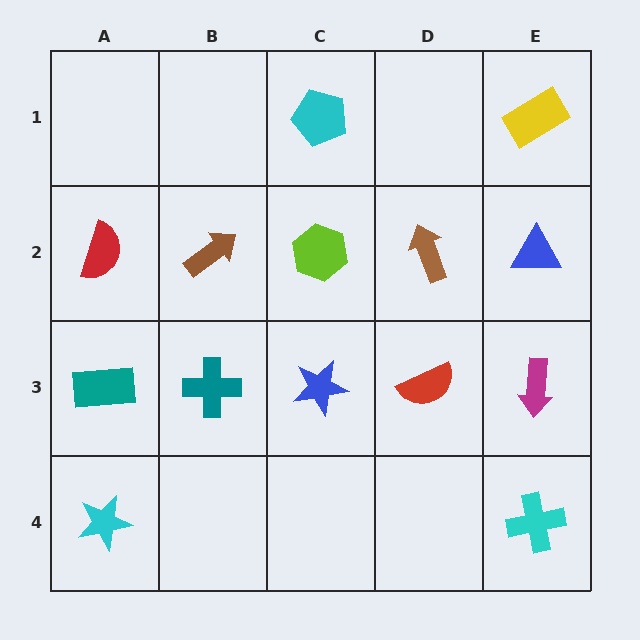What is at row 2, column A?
A red semicircle.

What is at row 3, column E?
A magenta arrow.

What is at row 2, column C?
A lime hexagon.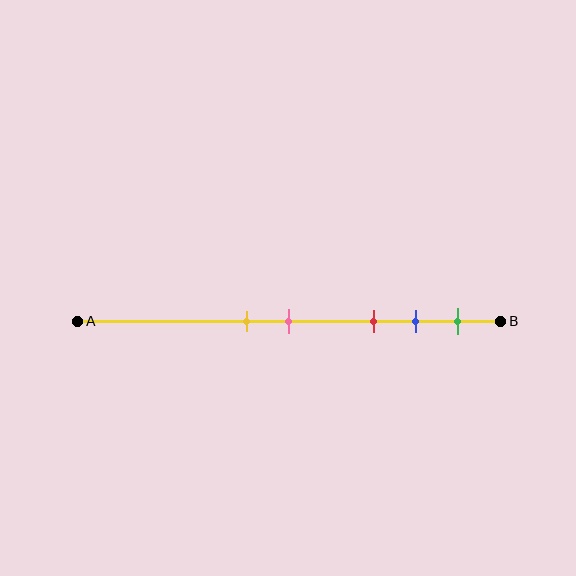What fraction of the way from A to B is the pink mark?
The pink mark is approximately 50% (0.5) of the way from A to B.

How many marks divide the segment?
There are 5 marks dividing the segment.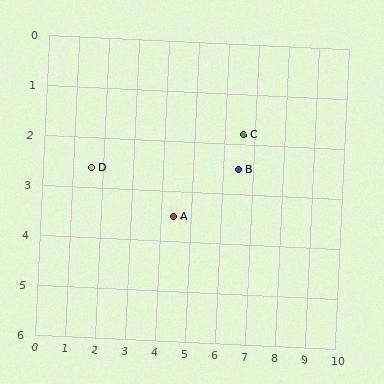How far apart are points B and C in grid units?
Points B and C are about 0.7 grid units apart.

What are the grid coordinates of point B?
Point B is at approximately (6.5, 2.5).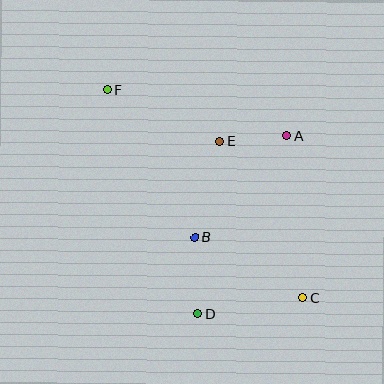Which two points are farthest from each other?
Points C and F are farthest from each other.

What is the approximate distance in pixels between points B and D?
The distance between B and D is approximately 77 pixels.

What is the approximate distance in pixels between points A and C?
The distance between A and C is approximately 163 pixels.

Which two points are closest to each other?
Points A and E are closest to each other.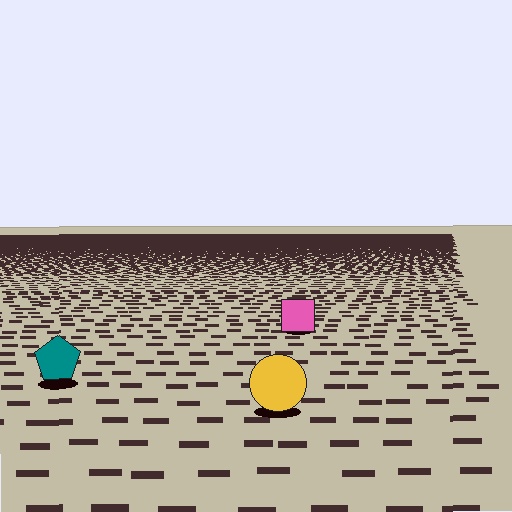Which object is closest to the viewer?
The yellow circle is closest. The texture marks near it are larger and more spread out.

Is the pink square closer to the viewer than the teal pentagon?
No. The teal pentagon is closer — you can tell from the texture gradient: the ground texture is coarser near it.